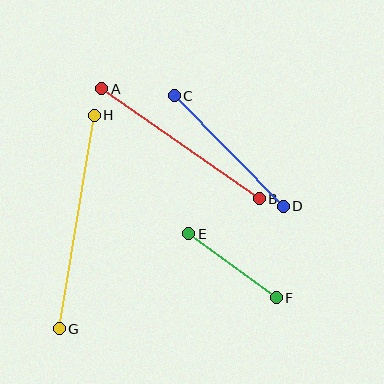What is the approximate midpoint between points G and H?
The midpoint is at approximately (77, 222) pixels.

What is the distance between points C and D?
The distance is approximately 155 pixels.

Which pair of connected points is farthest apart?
Points G and H are farthest apart.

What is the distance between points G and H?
The distance is approximately 216 pixels.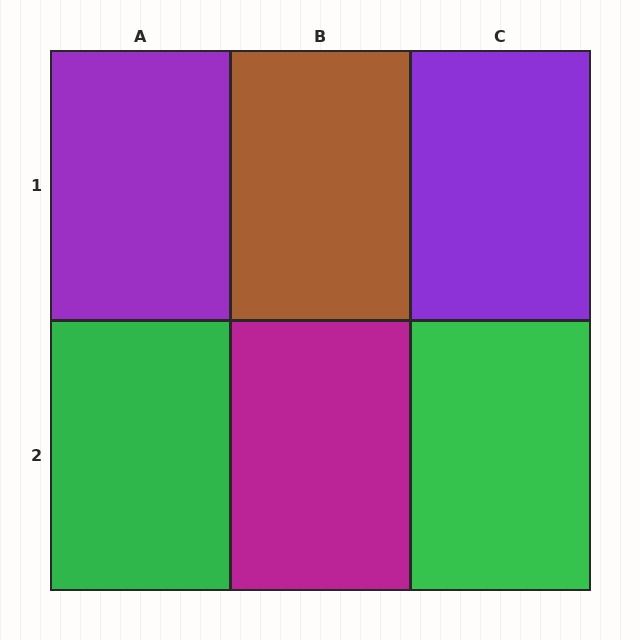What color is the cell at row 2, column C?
Green.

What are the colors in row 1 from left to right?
Purple, brown, purple.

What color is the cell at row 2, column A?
Green.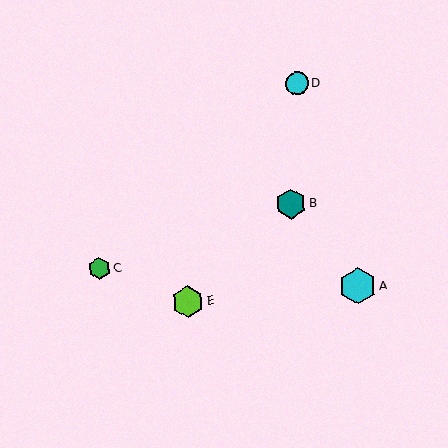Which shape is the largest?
The cyan hexagon (labeled A) is the largest.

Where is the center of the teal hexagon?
The center of the teal hexagon is at (291, 204).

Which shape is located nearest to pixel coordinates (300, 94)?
The cyan circle (labeled D) at (297, 83) is nearest to that location.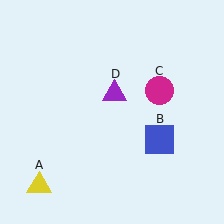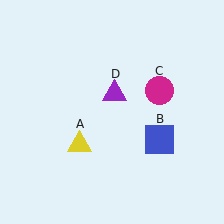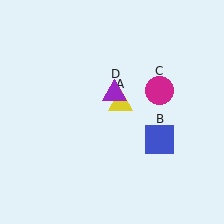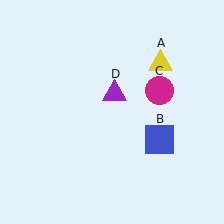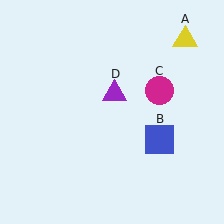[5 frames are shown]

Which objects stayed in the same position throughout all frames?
Blue square (object B) and magenta circle (object C) and purple triangle (object D) remained stationary.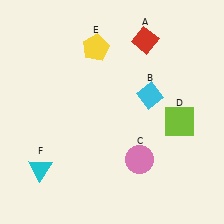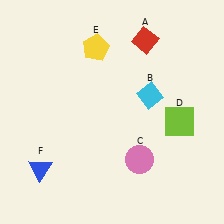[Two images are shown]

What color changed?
The triangle (F) changed from cyan in Image 1 to blue in Image 2.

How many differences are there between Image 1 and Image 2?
There is 1 difference between the two images.